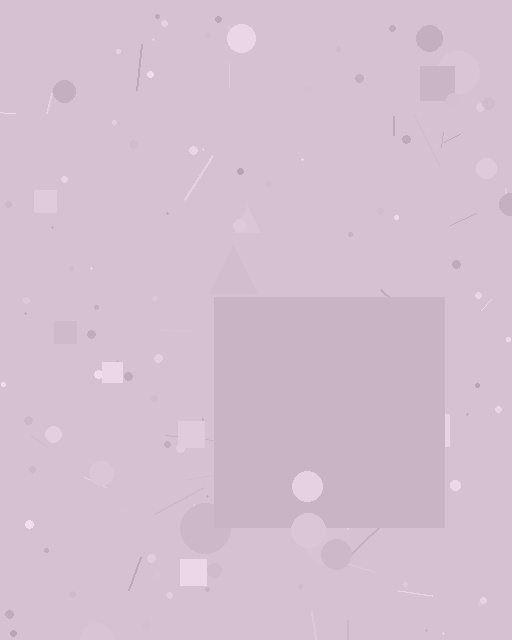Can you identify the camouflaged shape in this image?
The camouflaged shape is a square.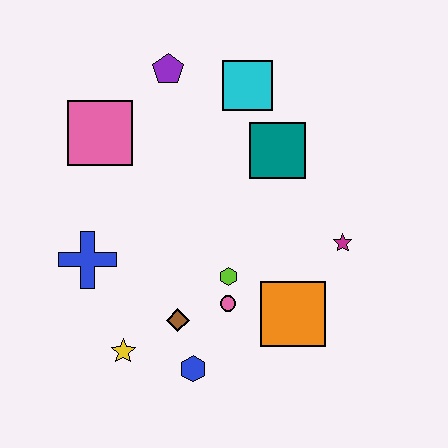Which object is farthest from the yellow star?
The cyan square is farthest from the yellow star.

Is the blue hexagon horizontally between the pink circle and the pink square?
Yes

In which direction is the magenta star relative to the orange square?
The magenta star is above the orange square.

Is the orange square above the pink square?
No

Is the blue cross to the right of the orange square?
No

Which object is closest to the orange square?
The pink circle is closest to the orange square.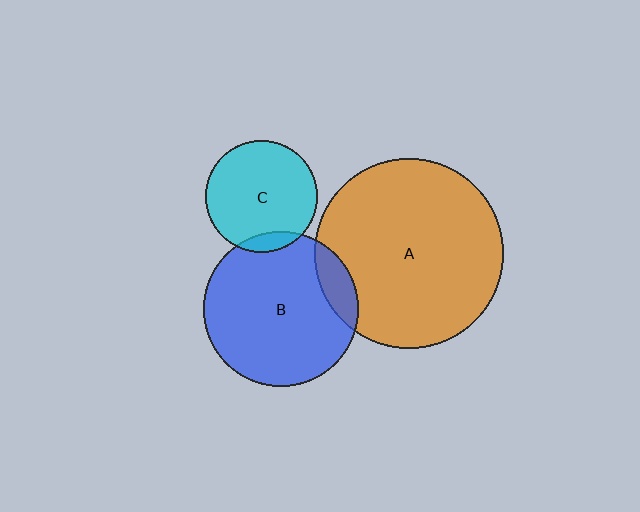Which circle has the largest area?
Circle A (orange).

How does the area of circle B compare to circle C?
Approximately 1.9 times.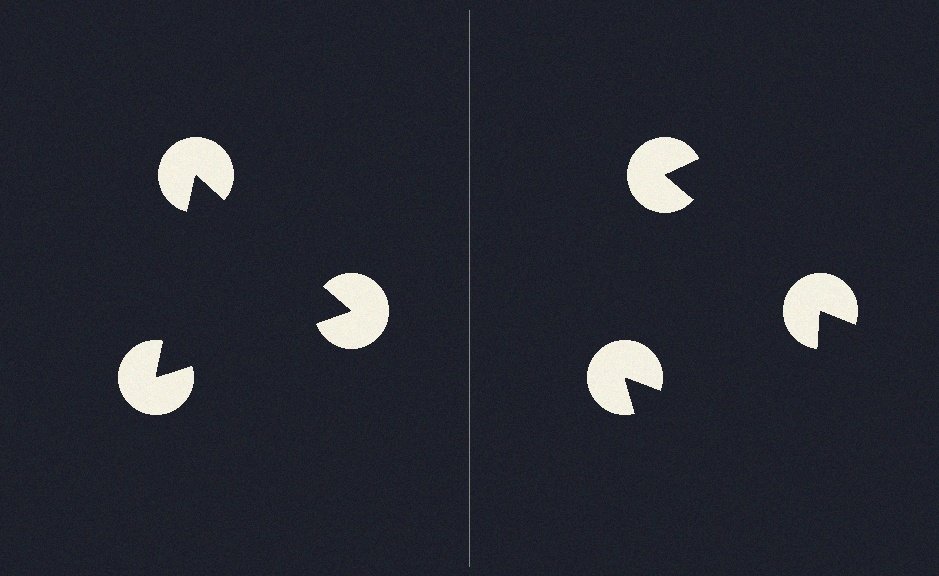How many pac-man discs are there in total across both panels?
6 — 3 on each side.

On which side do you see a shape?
An illusory triangle appears on the left side. On the right side the wedge cuts are rotated, so no coherent shape forms.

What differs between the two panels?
The pac-man discs are positioned identically on both sides; only the wedge orientations differ. On the left they align to a triangle; on the right they are misaligned.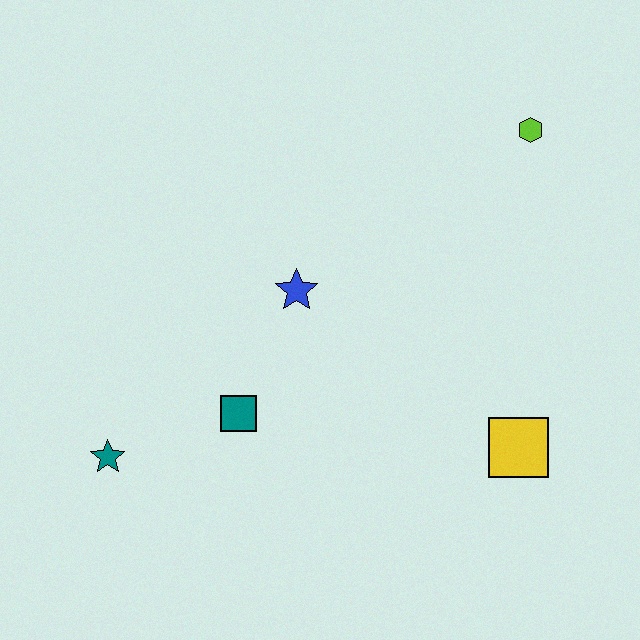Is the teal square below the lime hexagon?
Yes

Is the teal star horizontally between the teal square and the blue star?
No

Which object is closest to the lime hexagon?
The blue star is closest to the lime hexagon.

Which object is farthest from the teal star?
The lime hexagon is farthest from the teal star.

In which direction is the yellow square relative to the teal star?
The yellow square is to the right of the teal star.